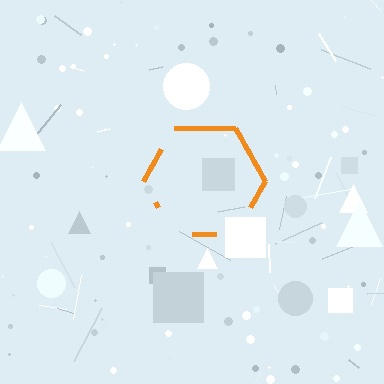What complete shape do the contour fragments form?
The contour fragments form a hexagon.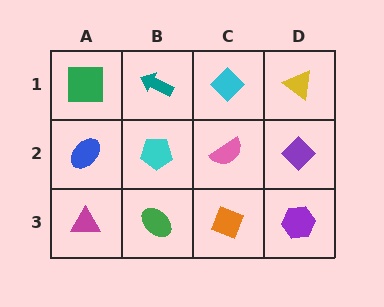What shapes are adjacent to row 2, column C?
A cyan diamond (row 1, column C), an orange diamond (row 3, column C), a cyan pentagon (row 2, column B), a purple diamond (row 2, column D).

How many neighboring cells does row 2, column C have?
4.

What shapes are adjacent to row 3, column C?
A pink semicircle (row 2, column C), a green ellipse (row 3, column B), a purple hexagon (row 3, column D).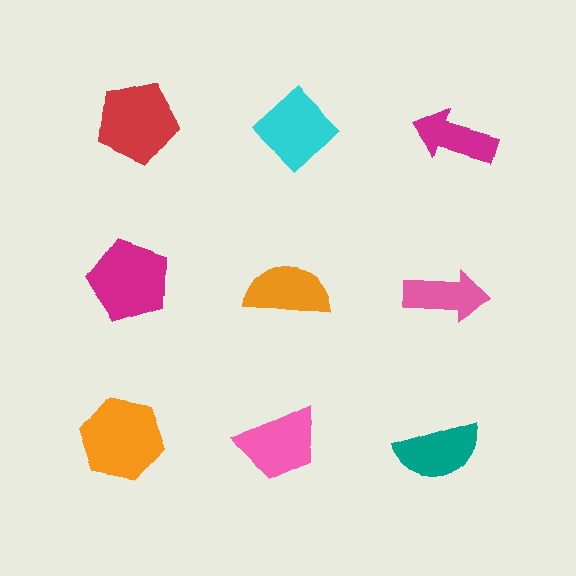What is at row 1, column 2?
A cyan diamond.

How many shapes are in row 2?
3 shapes.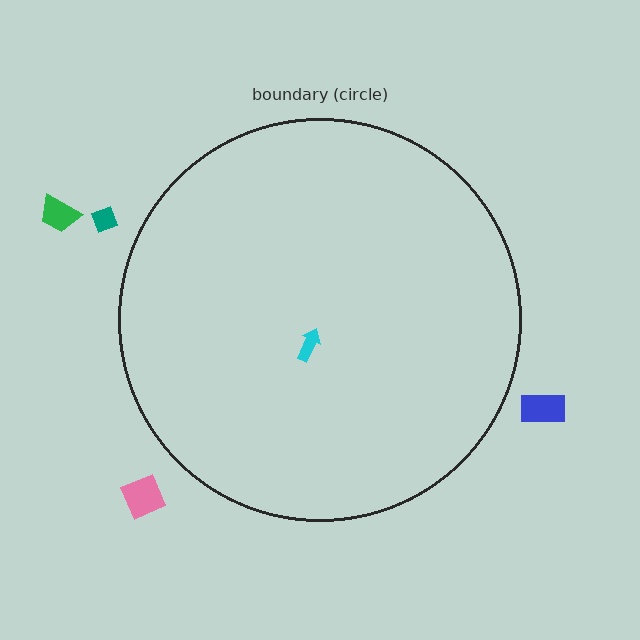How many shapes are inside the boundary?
1 inside, 4 outside.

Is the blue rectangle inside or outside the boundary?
Outside.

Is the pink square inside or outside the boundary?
Outside.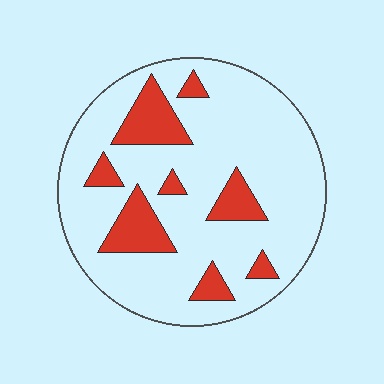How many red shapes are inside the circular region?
8.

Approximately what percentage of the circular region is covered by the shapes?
Approximately 20%.